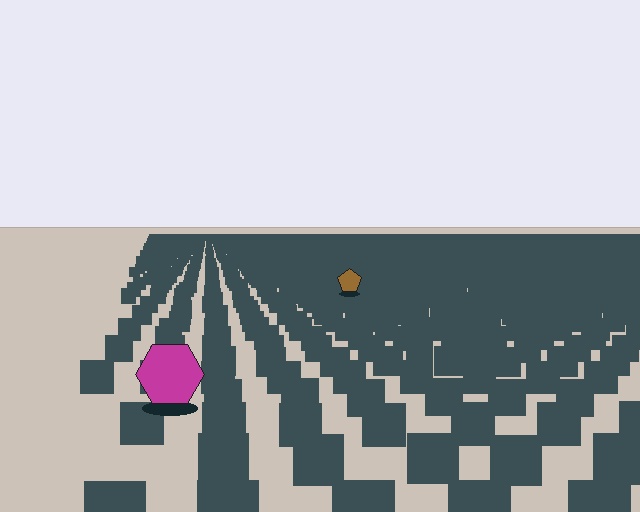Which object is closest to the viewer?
The magenta hexagon is closest. The texture marks near it are larger and more spread out.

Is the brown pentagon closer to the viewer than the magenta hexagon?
No. The magenta hexagon is closer — you can tell from the texture gradient: the ground texture is coarser near it.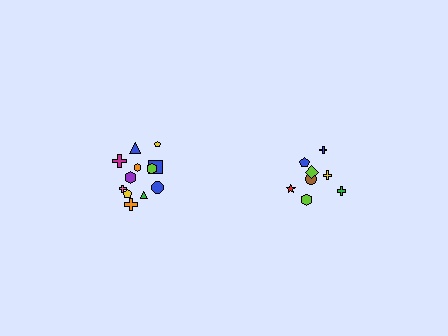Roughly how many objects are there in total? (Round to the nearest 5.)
Roughly 20 objects in total.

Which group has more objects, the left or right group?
The left group.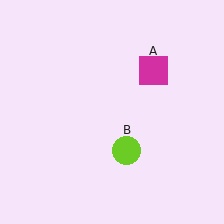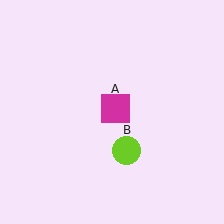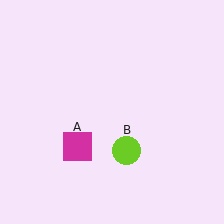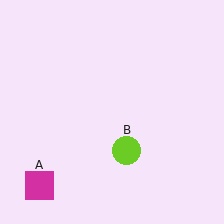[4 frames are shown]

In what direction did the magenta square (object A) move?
The magenta square (object A) moved down and to the left.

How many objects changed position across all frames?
1 object changed position: magenta square (object A).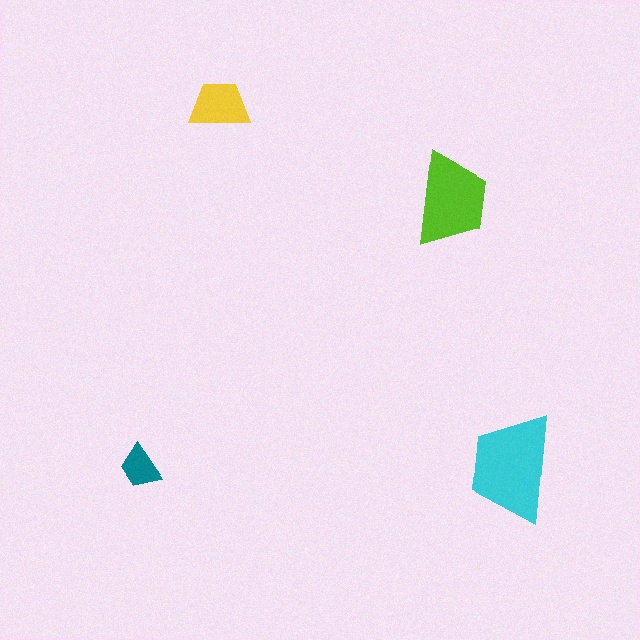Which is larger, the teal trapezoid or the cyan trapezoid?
The cyan one.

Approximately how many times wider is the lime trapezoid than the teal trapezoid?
About 2 times wider.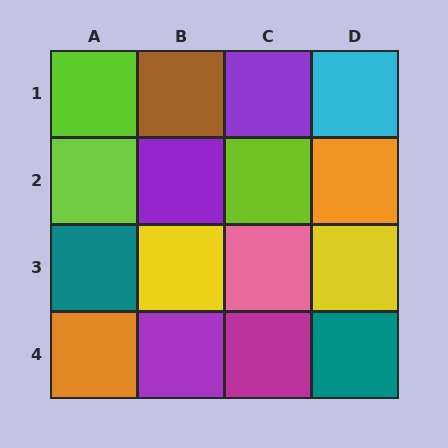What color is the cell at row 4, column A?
Orange.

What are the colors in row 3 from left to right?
Teal, yellow, pink, yellow.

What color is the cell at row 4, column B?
Purple.